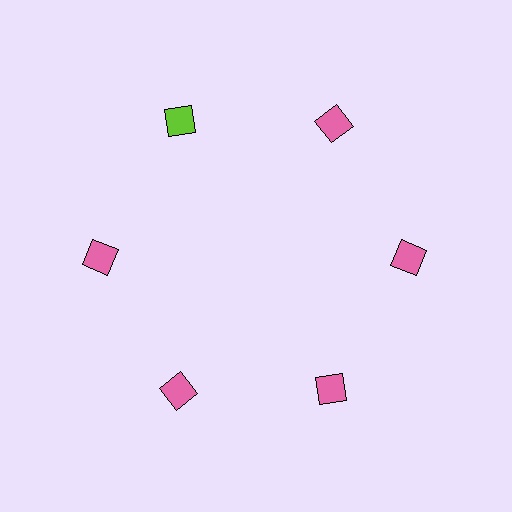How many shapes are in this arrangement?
There are 6 shapes arranged in a ring pattern.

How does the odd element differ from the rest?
It has a different color: lime instead of pink.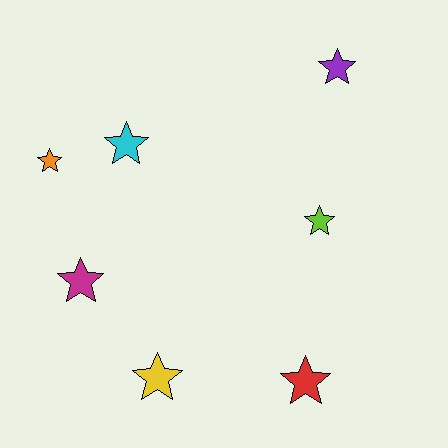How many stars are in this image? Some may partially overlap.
There are 7 stars.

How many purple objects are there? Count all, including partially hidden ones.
There is 1 purple object.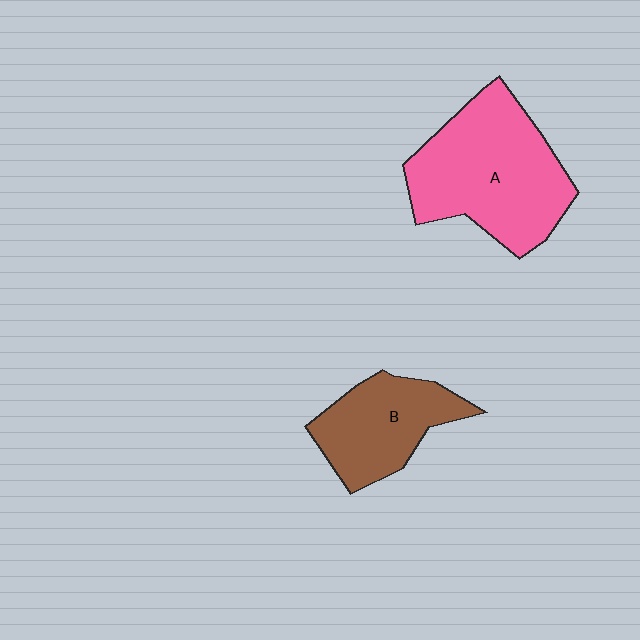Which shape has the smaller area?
Shape B (brown).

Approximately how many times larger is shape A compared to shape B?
Approximately 1.6 times.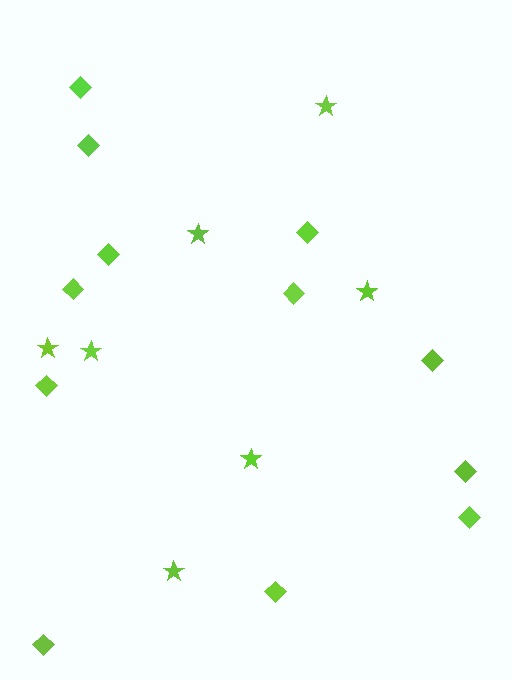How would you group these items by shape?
There are 2 groups: one group of diamonds (12) and one group of stars (7).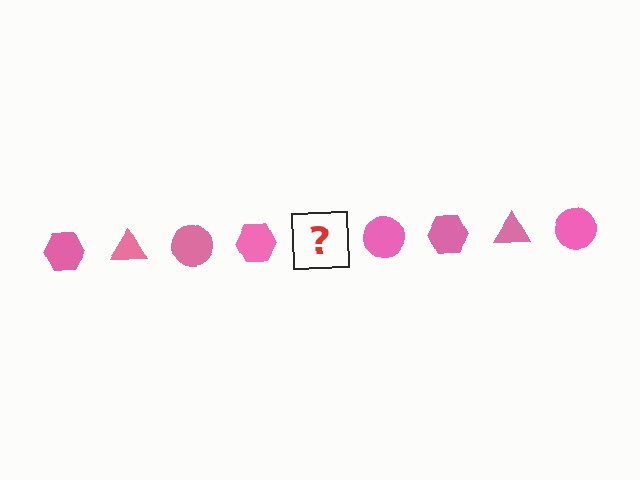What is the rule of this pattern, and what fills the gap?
The rule is that the pattern cycles through hexagon, triangle, circle shapes in pink. The gap should be filled with a pink triangle.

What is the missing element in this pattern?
The missing element is a pink triangle.